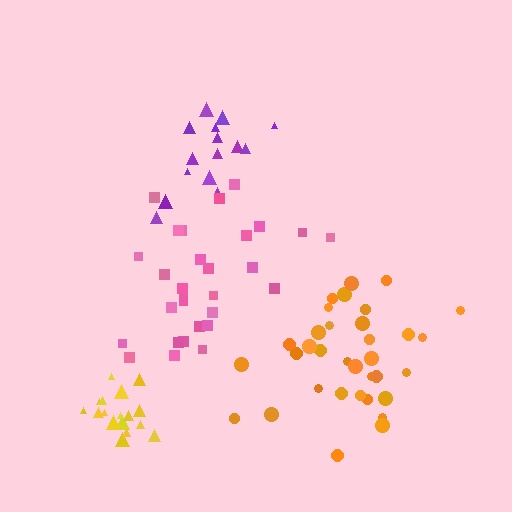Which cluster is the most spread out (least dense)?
Pink.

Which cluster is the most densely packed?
Yellow.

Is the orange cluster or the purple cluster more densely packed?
Orange.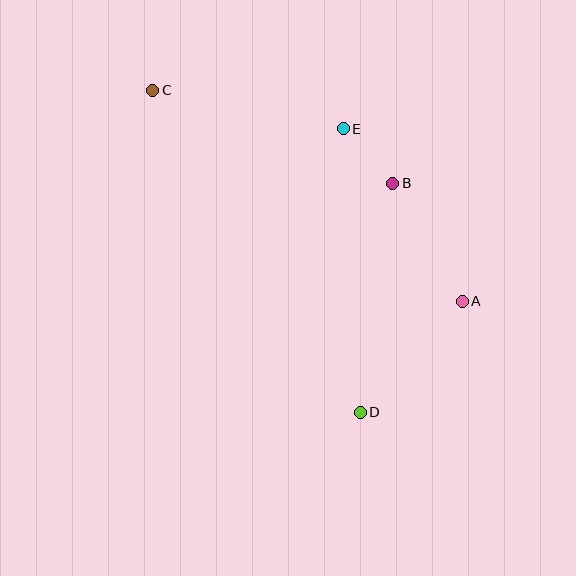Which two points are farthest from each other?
Points C and D are farthest from each other.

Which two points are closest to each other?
Points B and E are closest to each other.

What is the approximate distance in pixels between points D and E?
The distance between D and E is approximately 284 pixels.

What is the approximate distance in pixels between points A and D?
The distance between A and D is approximately 151 pixels.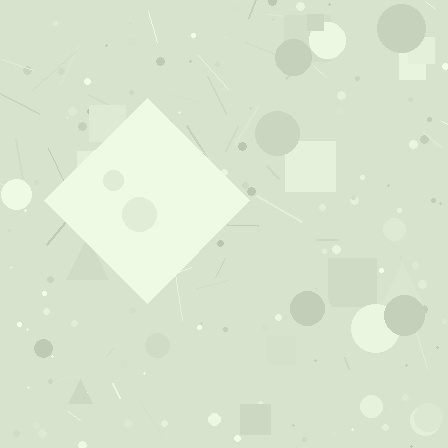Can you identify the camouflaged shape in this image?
The camouflaged shape is a diamond.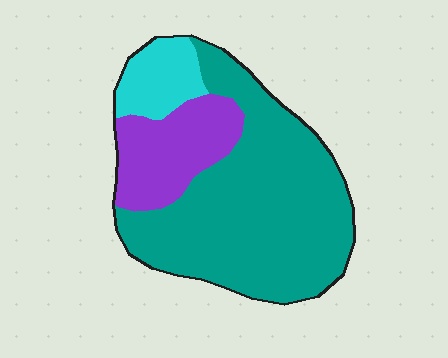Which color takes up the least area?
Cyan, at roughly 10%.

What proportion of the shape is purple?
Purple covers 21% of the shape.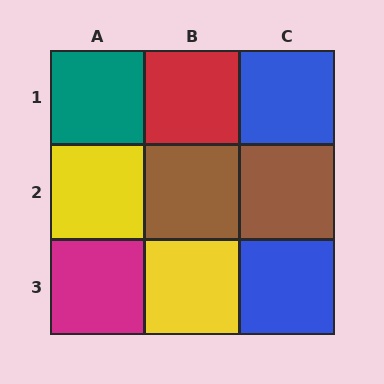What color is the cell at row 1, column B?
Red.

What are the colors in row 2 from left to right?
Yellow, brown, brown.